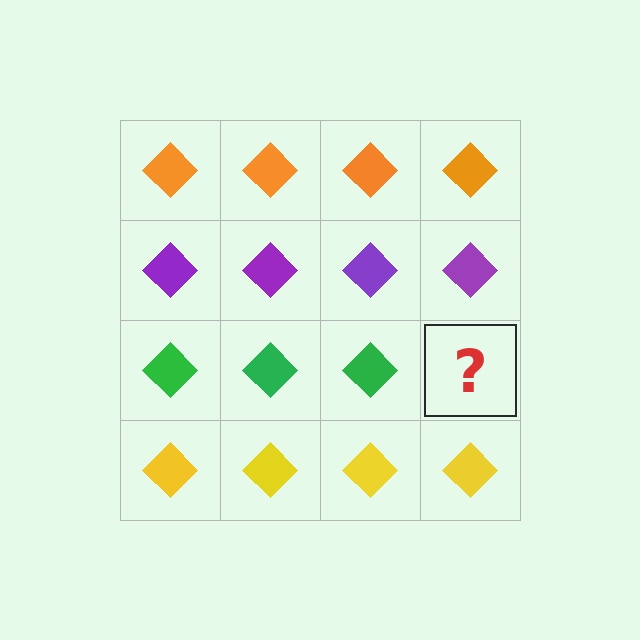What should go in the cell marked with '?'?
The missing cell should contain a green diamond.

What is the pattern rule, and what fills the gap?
The rule is that each row has a consistent color. The gap should be filled with a green diamond.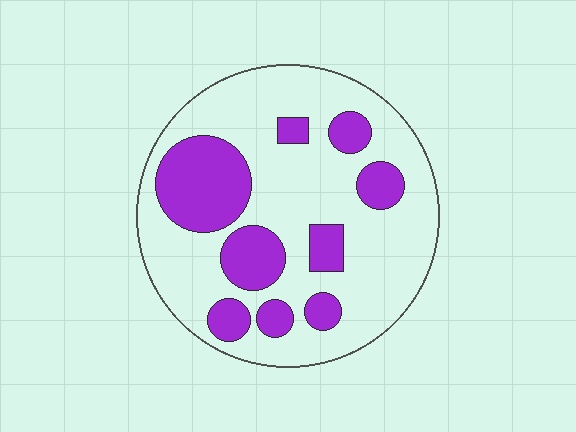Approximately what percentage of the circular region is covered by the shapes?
Approximately 30%.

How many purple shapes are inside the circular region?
9.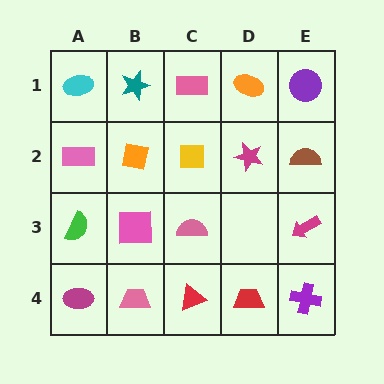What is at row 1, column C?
A pink rectangle.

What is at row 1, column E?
A purple circle.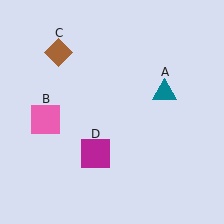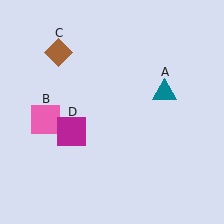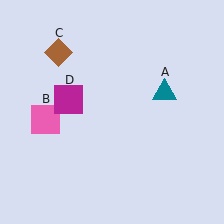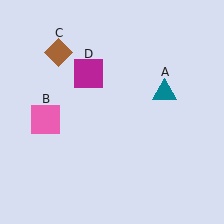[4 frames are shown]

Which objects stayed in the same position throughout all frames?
Teal triangle (object A) and pink square (object B) and brown diamond (object C) remained stationary.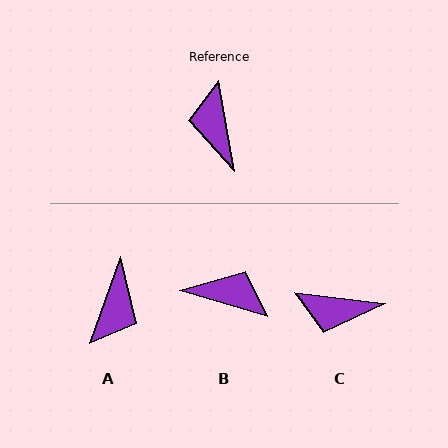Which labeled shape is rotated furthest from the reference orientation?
A, about 150 degrees away.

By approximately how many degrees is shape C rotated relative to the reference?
Approximately 73 degrees counter-clockwise.